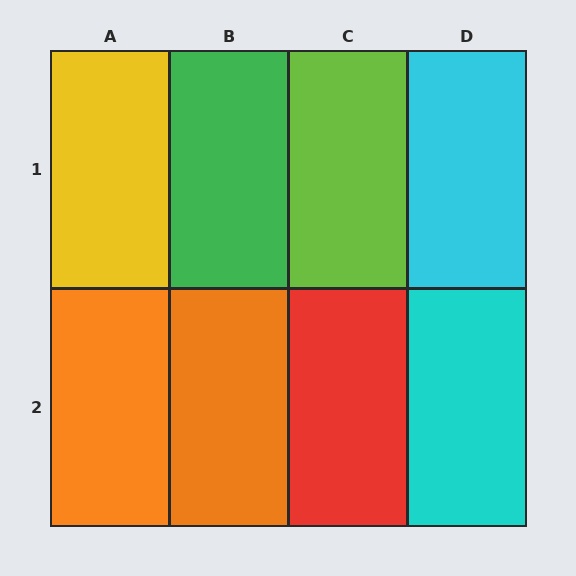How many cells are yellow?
1 cell is yellow.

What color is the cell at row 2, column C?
Red.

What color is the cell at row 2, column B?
Orange.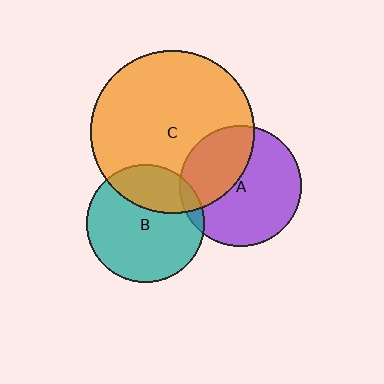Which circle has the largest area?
Circle C (orange).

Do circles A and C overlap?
Yes.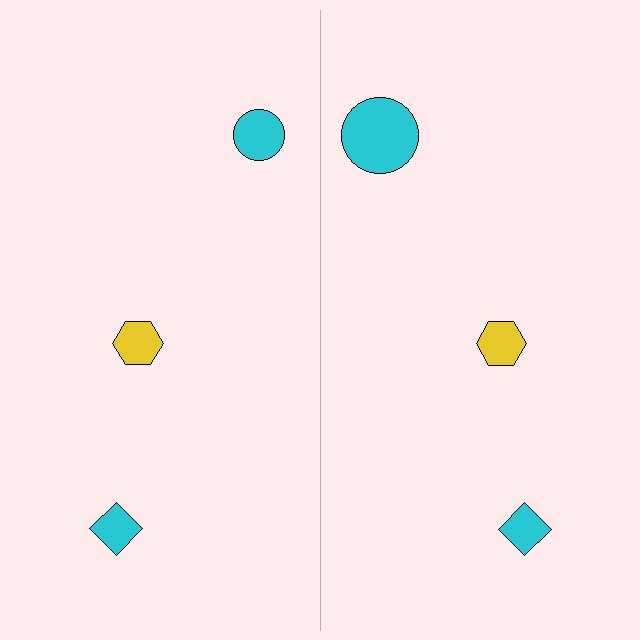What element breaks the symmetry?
The cyan circle on the right side has a different size than its mirror counterpart.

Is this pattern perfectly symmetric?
No, the pattern is not perfectly symmetric. The cyan circle on the right side has a different size than its mirror counterpart.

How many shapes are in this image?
There are 6 shapes in this image.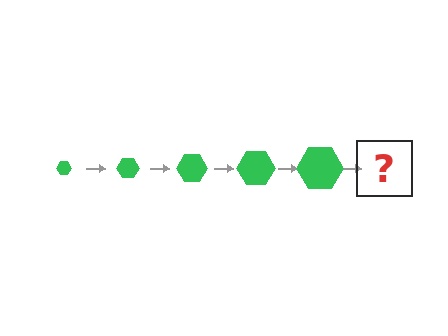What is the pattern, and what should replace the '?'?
The pattern is that the hexagon gets progressively larger each step. The '?' should be a green hexagon, larger than the previous one.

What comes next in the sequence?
The next element should be a green hexagon, larger than the previous one.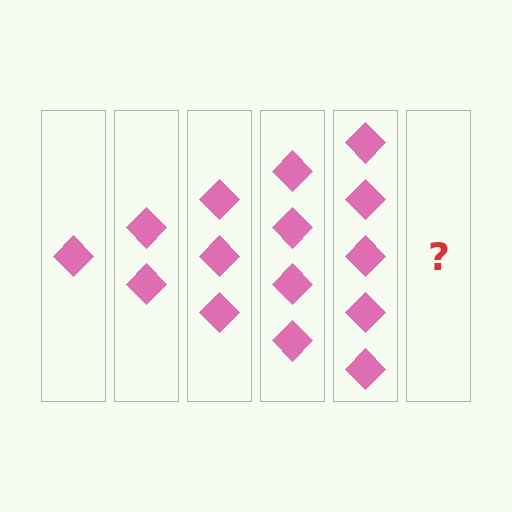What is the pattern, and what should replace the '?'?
The pattern is that each step adds one more diamond. The '?' should be 6 diamonds.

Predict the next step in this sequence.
The next step is 6 diamonds.